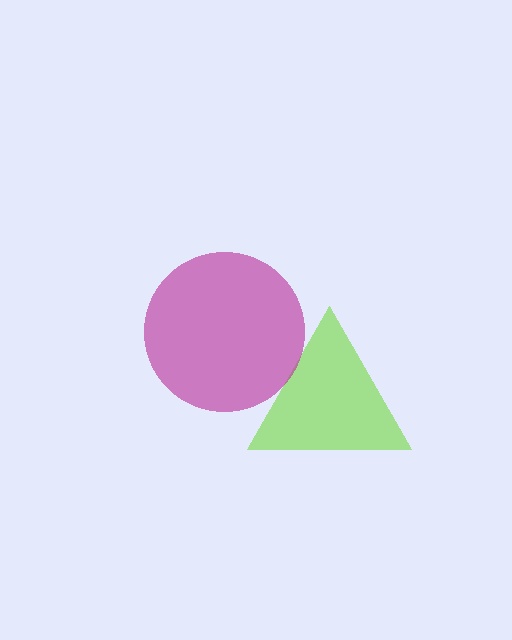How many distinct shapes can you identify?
There are 2 distinct shapes: a lime triangle, a magenta circle.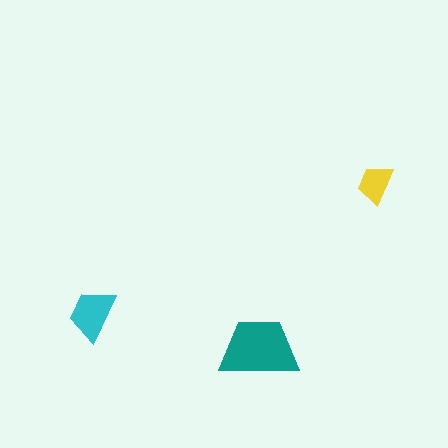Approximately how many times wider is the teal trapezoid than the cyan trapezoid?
About 1.5 times wider.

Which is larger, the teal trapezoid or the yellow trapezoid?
The teal one.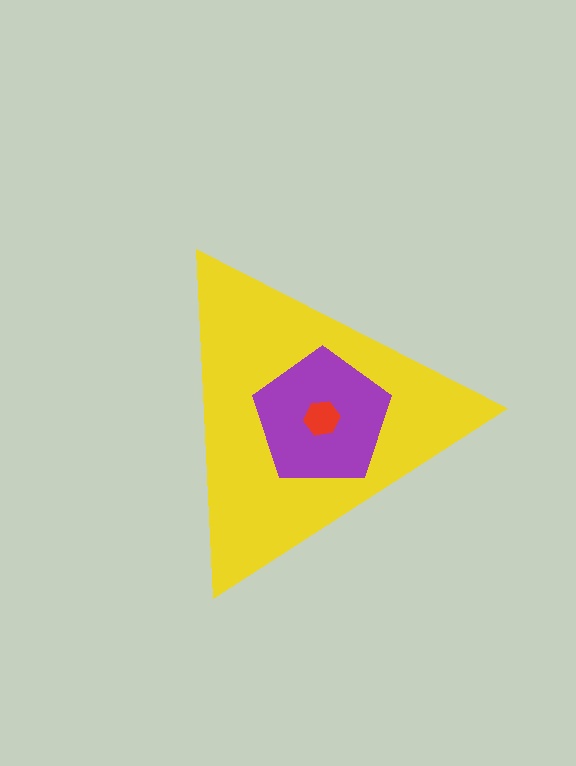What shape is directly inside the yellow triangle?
The purple pentagon.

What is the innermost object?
The red hexagon.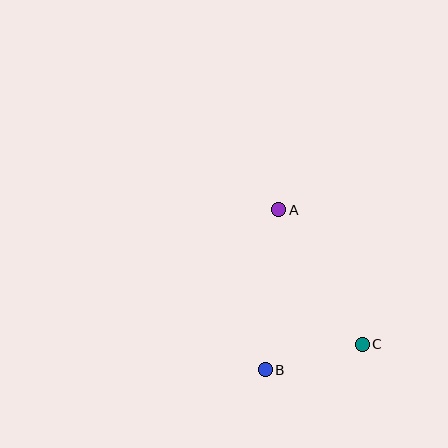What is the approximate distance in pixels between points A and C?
The distance between A and C is approximately 158 pixels.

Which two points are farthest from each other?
Points A and B are farthest from each other.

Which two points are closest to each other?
Points B and C are closest to each other.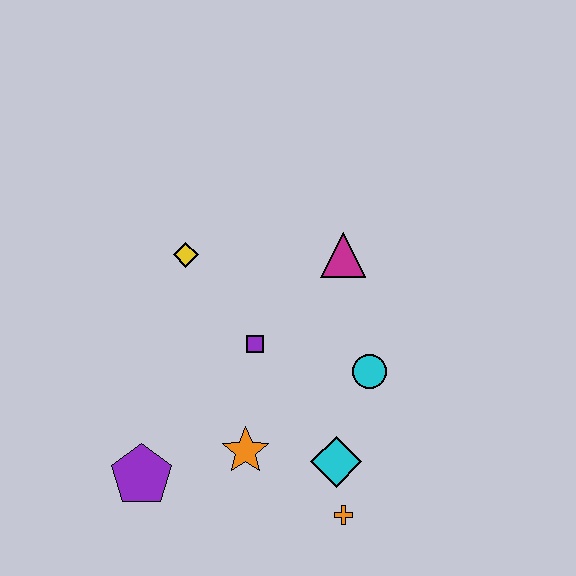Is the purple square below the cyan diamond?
No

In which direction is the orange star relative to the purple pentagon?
The orange star is to the right of the purple pentagon.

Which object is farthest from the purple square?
The orange cross is farthest from the purple square.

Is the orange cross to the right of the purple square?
Yes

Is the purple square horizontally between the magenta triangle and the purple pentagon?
Yes